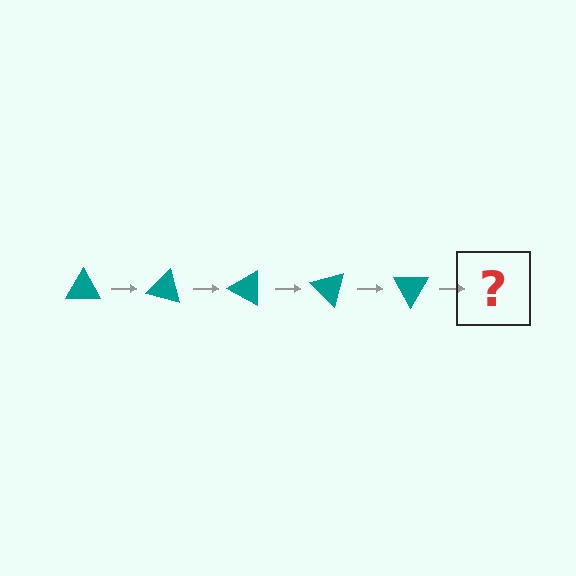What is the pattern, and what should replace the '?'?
The pattern is that the triangle rotates 15 degrees each step. The '?' should be a teal triangle rotated 75 degrees.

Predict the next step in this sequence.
The next step is a teal triangle rotated 75 degrees.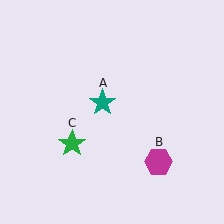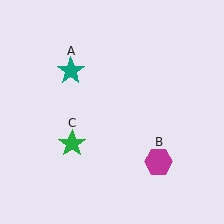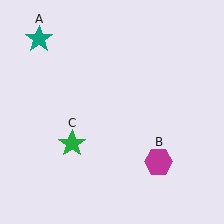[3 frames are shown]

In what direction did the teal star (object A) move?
The teal star (object A) moved up and to the left.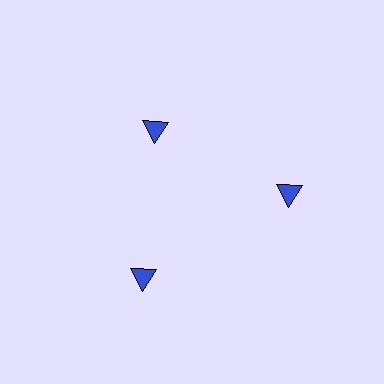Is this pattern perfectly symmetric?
No. The 3 blue triangles are arranged in a ring, but one element near the 11 o'clock position is pulled inward toward the center, breaking the 3-fold rotational symmetry.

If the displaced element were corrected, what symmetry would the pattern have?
It would have 3-fold rotational symmetry — the pattern would map onto itself every 120 degrees.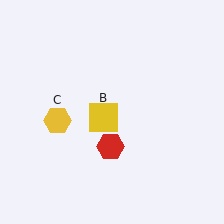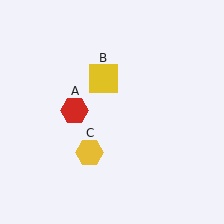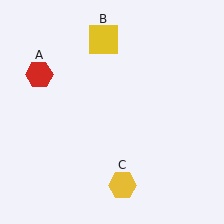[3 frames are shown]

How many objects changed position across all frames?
3 objects changed position: red hexagon (object A), yellow square (object B), yellow hexagon (object C).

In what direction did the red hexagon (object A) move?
The red hexagon (object A) moved up and to the left.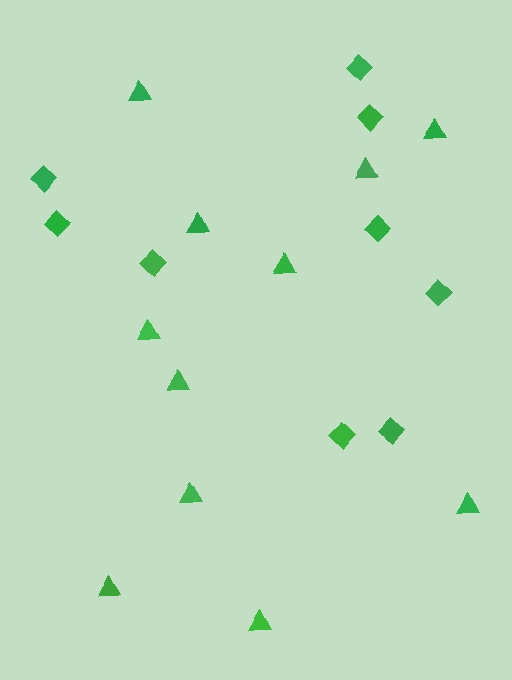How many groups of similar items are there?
There are 2 groups: one group of triangles (11) and one group of diamonds (9).